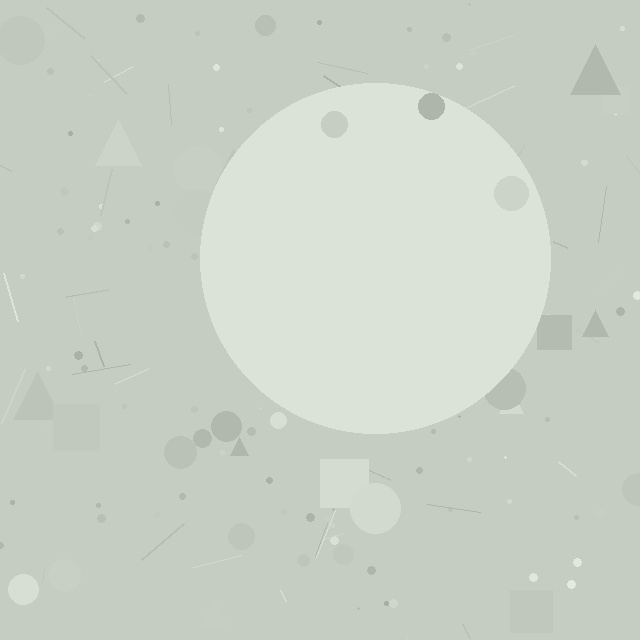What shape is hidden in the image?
A circle is hidden in the image.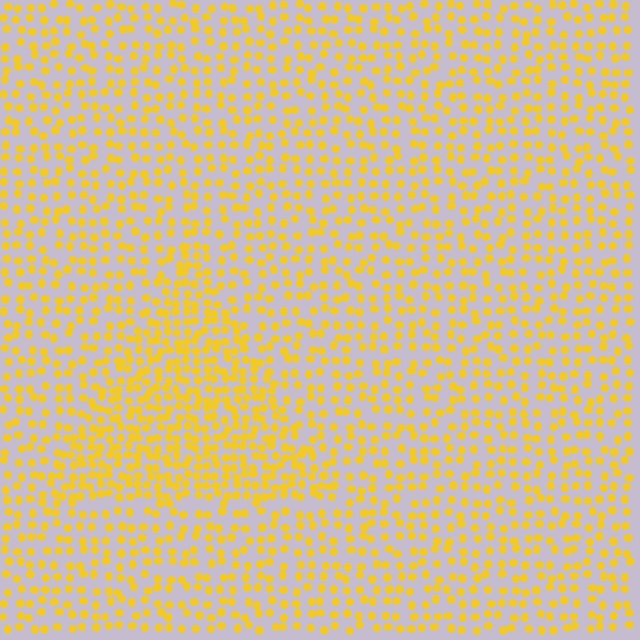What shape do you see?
I see a triangle.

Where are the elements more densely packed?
The elements are more densely packed inside the triangle boundary.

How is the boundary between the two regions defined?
The boundary is defined by a change in element density (approximately 1.7x ratio). All elements are the same color, size, and shape.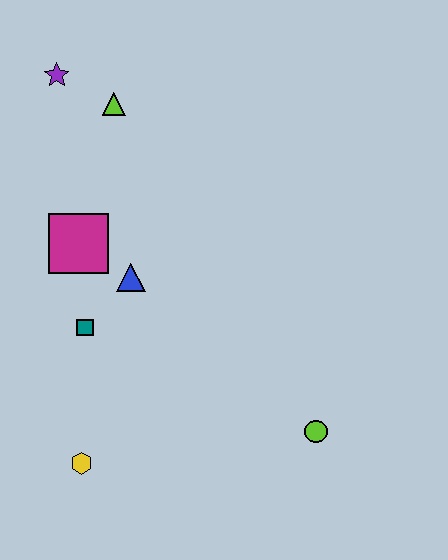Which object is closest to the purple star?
The lime triangle is closest to the purple star.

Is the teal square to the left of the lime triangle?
Yes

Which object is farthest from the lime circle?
The purple star is farthest from the lime circle.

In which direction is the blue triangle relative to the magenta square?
The blue triangle is to the right of the magenta square.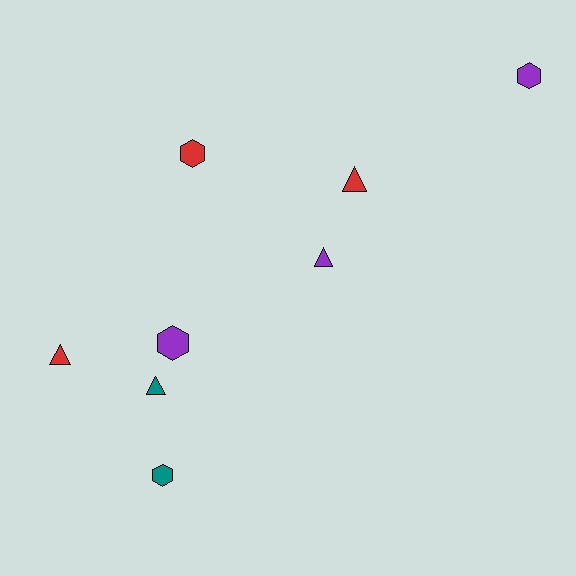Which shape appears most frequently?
Triangle, with 4 objects.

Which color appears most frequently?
Red, with 3 objects.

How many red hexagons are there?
There is 1 red hexagon.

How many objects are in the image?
There are 8 objects.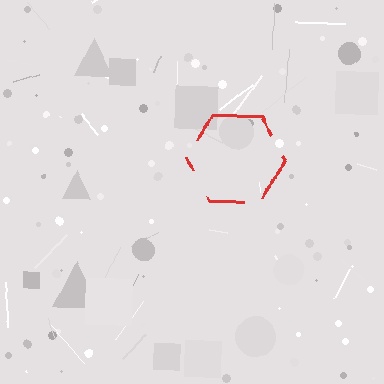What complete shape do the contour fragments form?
The contour fragments form a hexagon.